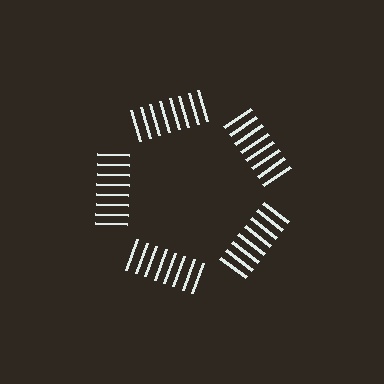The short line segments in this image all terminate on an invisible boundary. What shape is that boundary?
An illusory pentagon — the line segments terminate on its edges but no continuous stroke is drawn.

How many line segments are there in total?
40 — 8 along each of the 5 edges.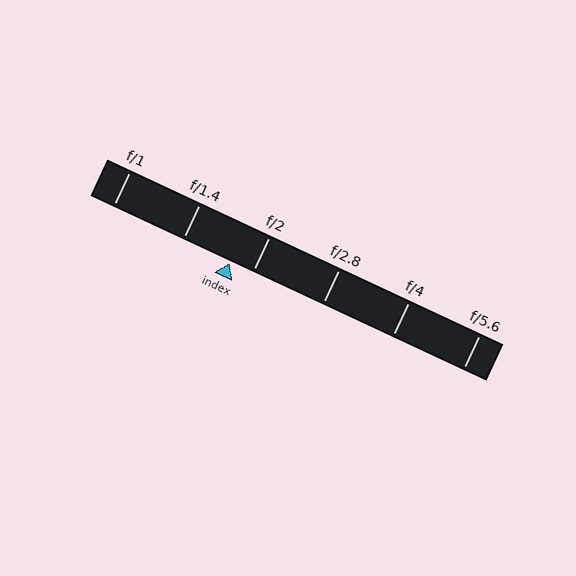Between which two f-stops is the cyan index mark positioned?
The index mark is between f/1.4 and f/2.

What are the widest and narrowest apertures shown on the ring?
The widest aperture shown is f/1 and the narrowest is f/5.6.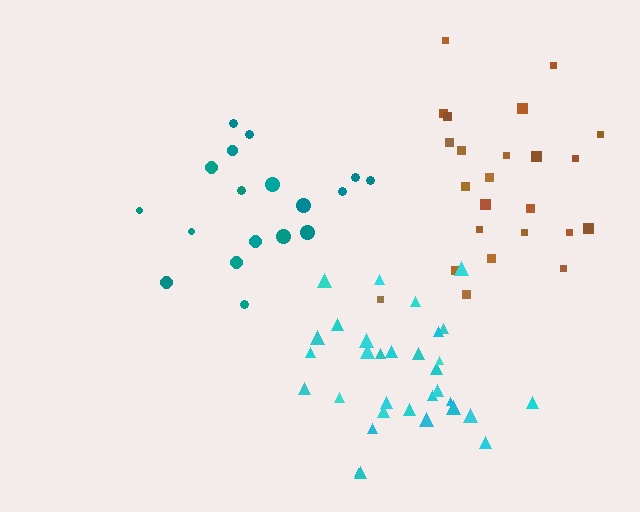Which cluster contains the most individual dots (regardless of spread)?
Cyan (32).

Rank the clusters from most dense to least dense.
cyan, brown, teal.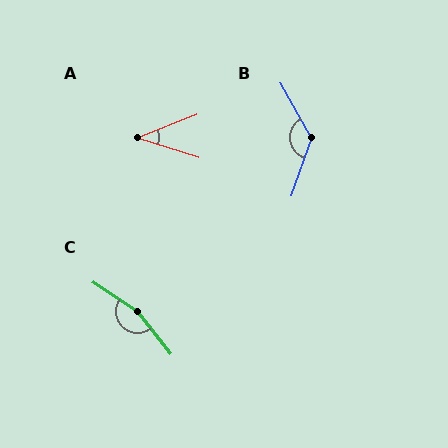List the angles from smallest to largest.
A (39°), B (131°), C (162°).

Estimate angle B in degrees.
Approximately 131 degrees.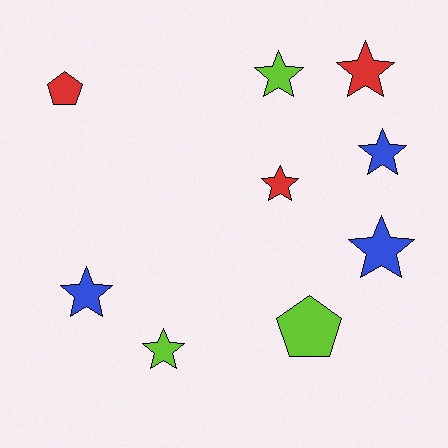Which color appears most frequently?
Red, with 3 objects.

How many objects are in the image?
There are 9 objects.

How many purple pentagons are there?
There are no purple pentagons.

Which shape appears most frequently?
Star, with 7 objects.